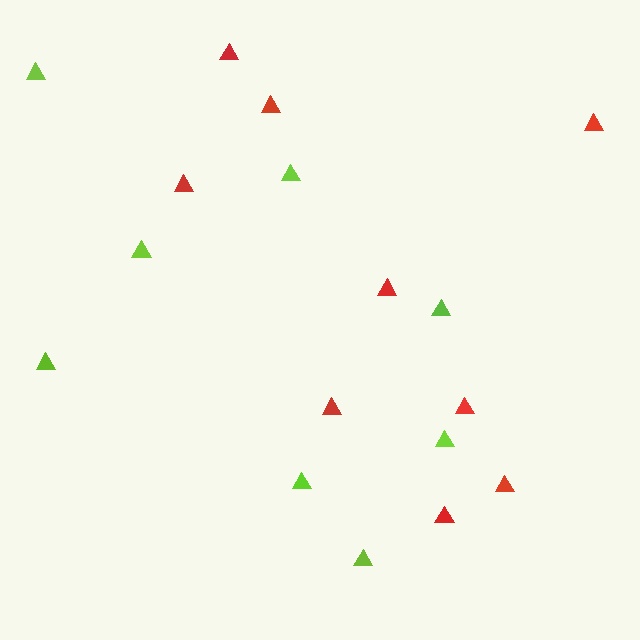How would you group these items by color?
There are 2 groups: one group of red triangles (9) and one group of lime triangles (8).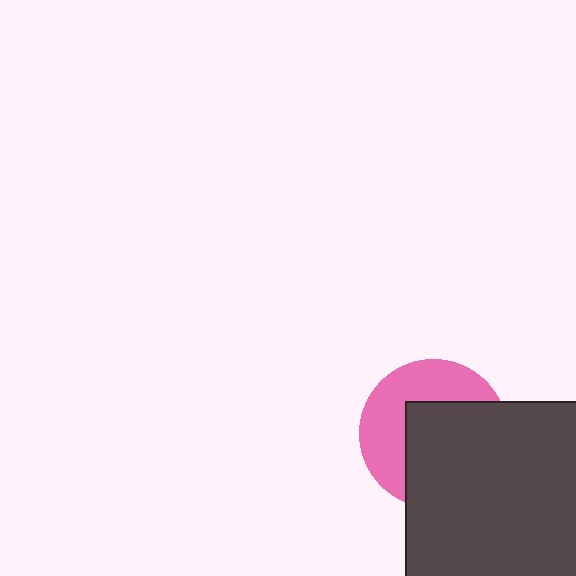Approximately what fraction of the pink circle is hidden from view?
Roughly 55% of the pink circle is hidden behind the dark gray rectangle.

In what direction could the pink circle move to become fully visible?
The pink circle could move toward the upper-left. That would shift it out from behind the dark gray rectangle entirely.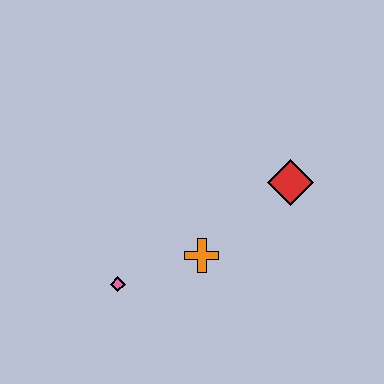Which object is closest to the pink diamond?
The orange cross is closest to the pink diamond.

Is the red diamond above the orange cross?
Yes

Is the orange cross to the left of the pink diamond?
No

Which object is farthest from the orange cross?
The red diamond is farthest from the orange cross.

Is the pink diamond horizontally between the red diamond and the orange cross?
No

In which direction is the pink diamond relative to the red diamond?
The pink diamond is to the left of the red diamond.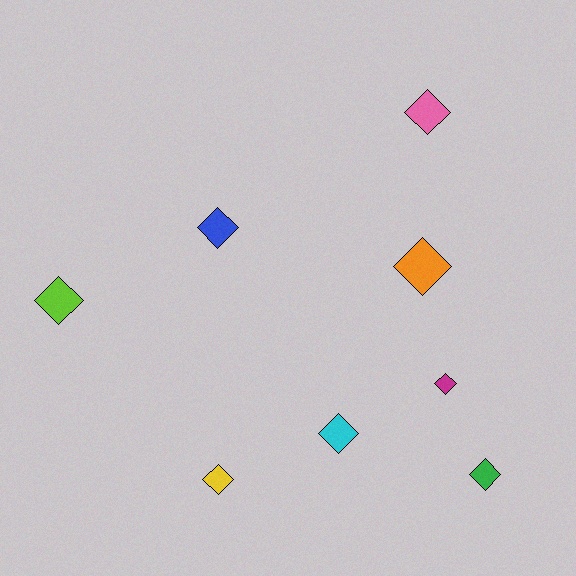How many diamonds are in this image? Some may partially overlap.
There are 8 diamonds.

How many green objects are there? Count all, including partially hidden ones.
There is 1 green object.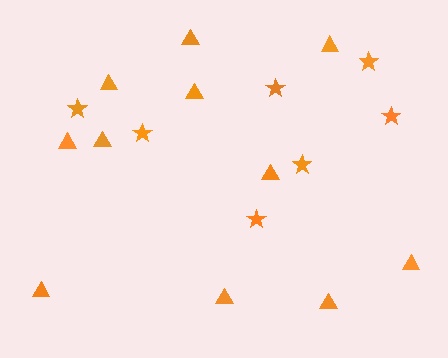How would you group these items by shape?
There are 2 groups: one group of stars (7) and one group of triangles (11).